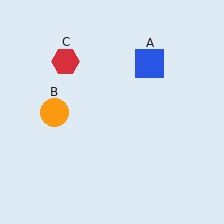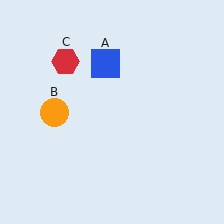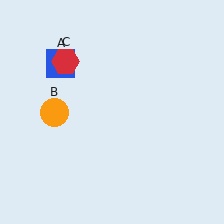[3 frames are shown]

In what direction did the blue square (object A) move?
The blue square (object A) moved left.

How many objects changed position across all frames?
1 object changed position: blue square (object A).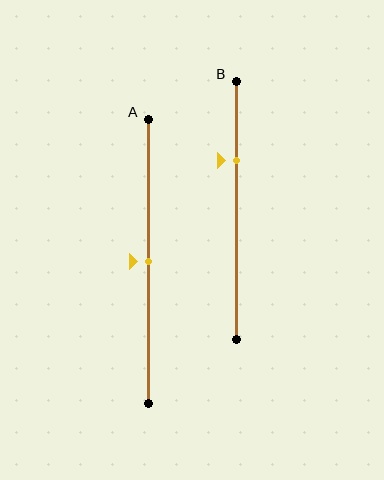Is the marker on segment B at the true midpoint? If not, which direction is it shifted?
No, the marker on segment B is shifted upward by about 19% of the segment length.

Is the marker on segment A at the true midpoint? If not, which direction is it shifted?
Yes, the marker on segment A is at the true midpoint.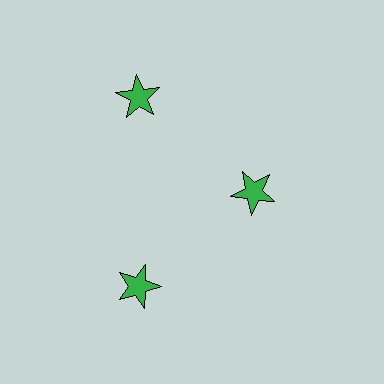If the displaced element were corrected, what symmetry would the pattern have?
It would have 3-fold rotational symmetry — the pattern would map onto itself every 120 degrees.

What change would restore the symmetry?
The symmetry would be restored by moving it outward, back onto the ring so that all 3 stars sit at equal angles and equal distance from the center.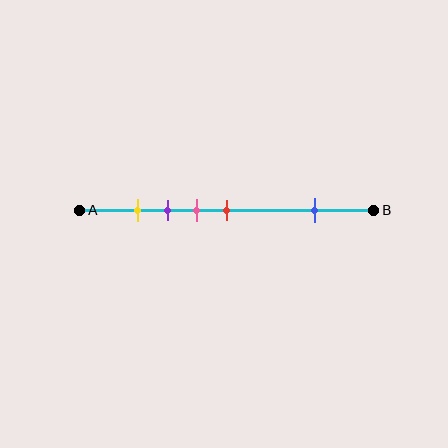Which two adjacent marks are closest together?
The yellow and purple marks are the closest adjacent pair.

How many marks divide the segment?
There are 5 marks dividing the segment.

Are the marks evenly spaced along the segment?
No, the marks are not evenly spaced.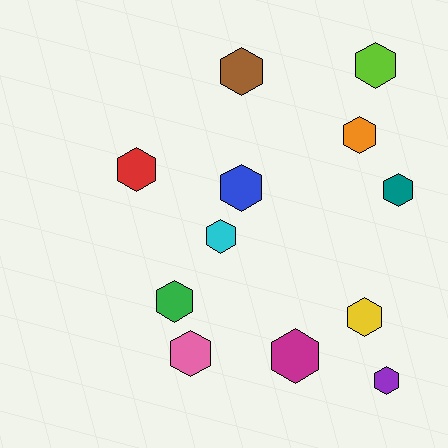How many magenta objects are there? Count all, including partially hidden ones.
There is 1 magenta object.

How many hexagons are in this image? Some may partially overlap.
There are 12 hexagons.